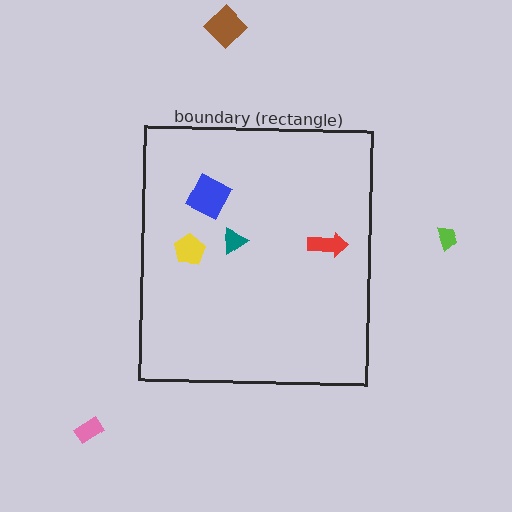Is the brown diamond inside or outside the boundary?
Outside.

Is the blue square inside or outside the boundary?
Inside.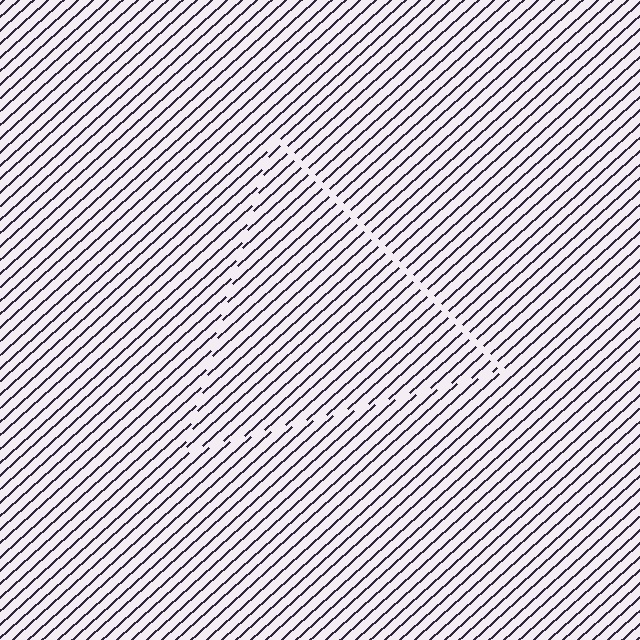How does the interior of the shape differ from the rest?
The interior of the shape contains the same grating, shifted by half a period — the contour is defined by the phase discontinuity where line-ends from the inner and outer gratings abut.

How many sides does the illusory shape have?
3 sides — the line-ends trace a triangle.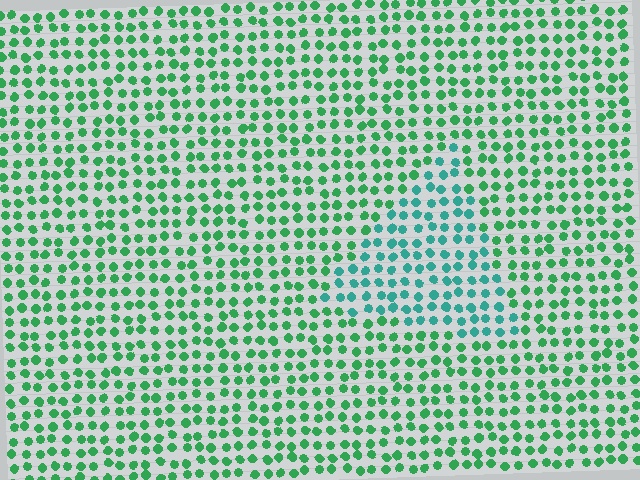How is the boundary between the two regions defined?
The boundary is defined purely by a slight shift in hue (about 35 degrees). Spacing, size, and orientation are identical on both sides.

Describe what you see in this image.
The image is filled with small green elements in a uniform arrangement. A triangle-shaped region is visible where the elements are tinted to a slightly different hue, forming a subtle color boundary.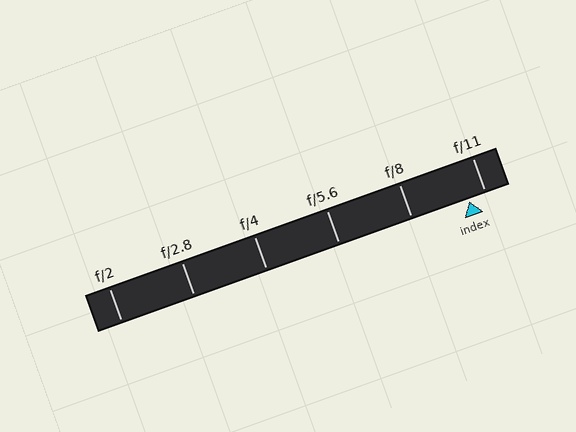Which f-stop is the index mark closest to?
The index mark is closest to f/11.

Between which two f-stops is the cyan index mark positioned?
The index mark is between f/8 and f/11.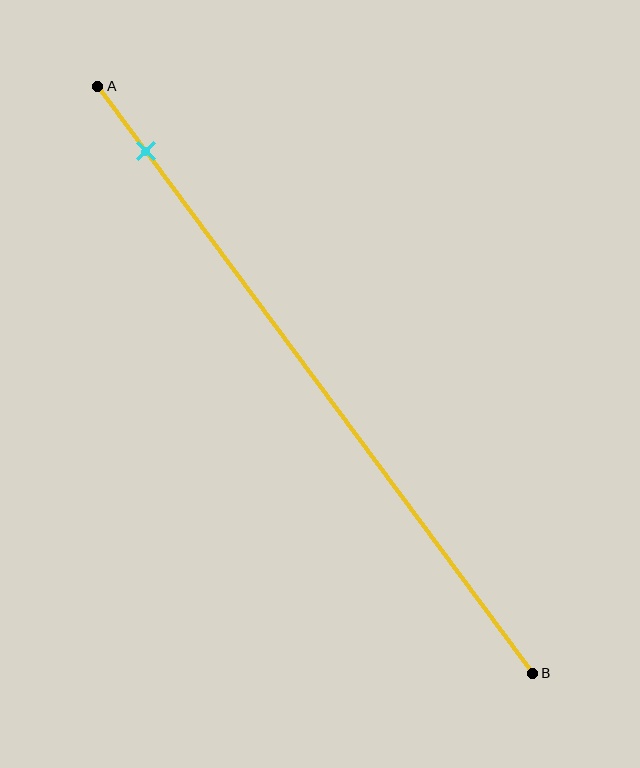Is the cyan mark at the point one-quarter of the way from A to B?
No, the mark is at about 10% from A, not at the 25% one-quarter point.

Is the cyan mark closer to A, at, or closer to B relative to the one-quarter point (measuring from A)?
The cyan mark is closer to point A than the one-quarter point of segment AB.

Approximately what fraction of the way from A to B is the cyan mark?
The cyan mark is approximately 10% of the way from A to B.